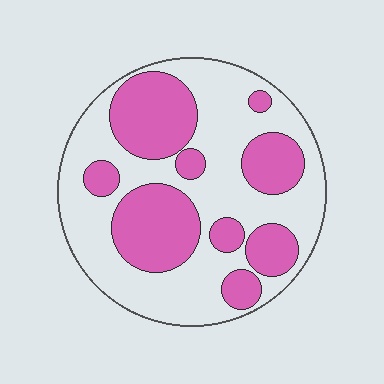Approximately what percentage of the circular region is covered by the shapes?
Approximately 40%.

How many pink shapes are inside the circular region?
9.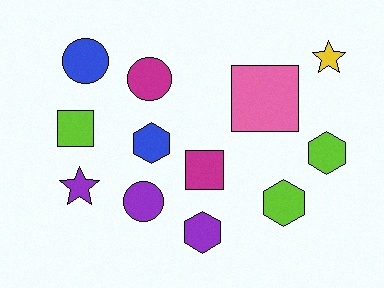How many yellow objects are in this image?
There is 1 yellow object.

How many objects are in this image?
There are 12 objects.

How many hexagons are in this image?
There are 4 hexagons.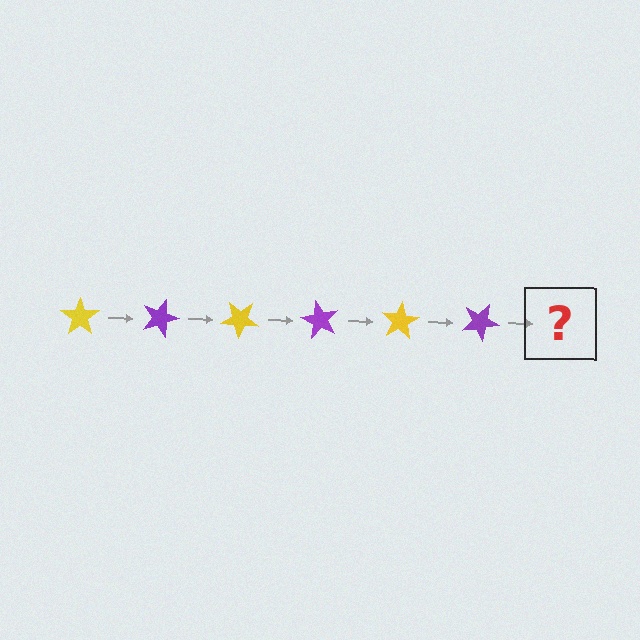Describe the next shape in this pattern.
It should be a yellow star, rotated 120 degrees from the start.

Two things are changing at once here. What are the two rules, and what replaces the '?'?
The two rules are that it rotates 20 degrees each step and the color cycles through yellow and purple. The '?' should be a yellow star, rotated 120 degrees from the start.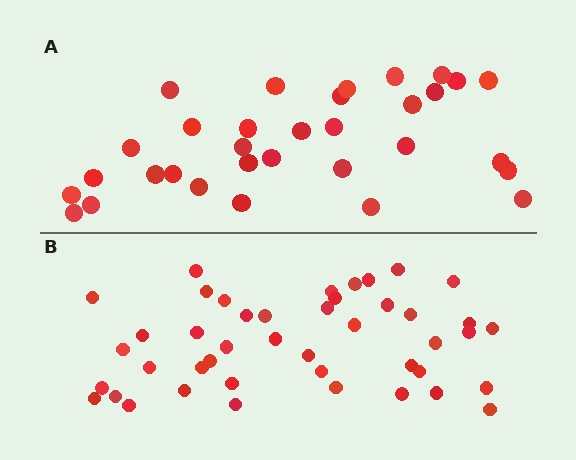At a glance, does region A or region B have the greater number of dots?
Region B (the bottom region) has more dots.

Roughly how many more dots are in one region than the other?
Region B has roughly 12 or so more dots than region A.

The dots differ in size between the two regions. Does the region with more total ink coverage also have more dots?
No. Region A has more total ink coverage because its dots are larger, but region B actually contains more individual dots. Total area can be misleading — the number of items is what matters here.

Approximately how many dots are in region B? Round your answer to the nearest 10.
About 40 dots. (The exact count is 44, which rounds to 40.)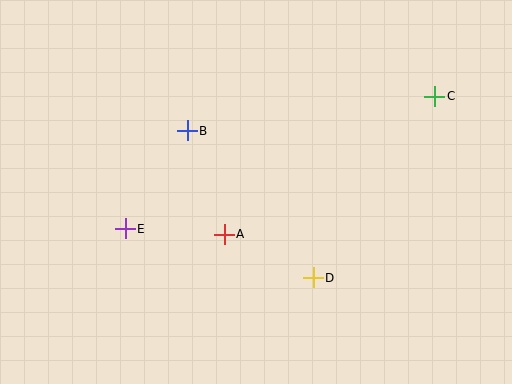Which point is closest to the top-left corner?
Point B is closest to the top-left corner.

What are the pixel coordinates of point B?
Point B is at (187, 131).